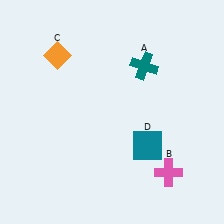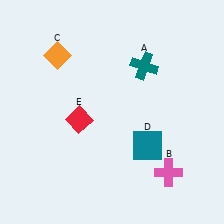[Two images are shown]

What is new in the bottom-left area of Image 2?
A red diamond (E) was added in the bottom-left area of Image 2.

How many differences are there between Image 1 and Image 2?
There is 1 difference between the two images.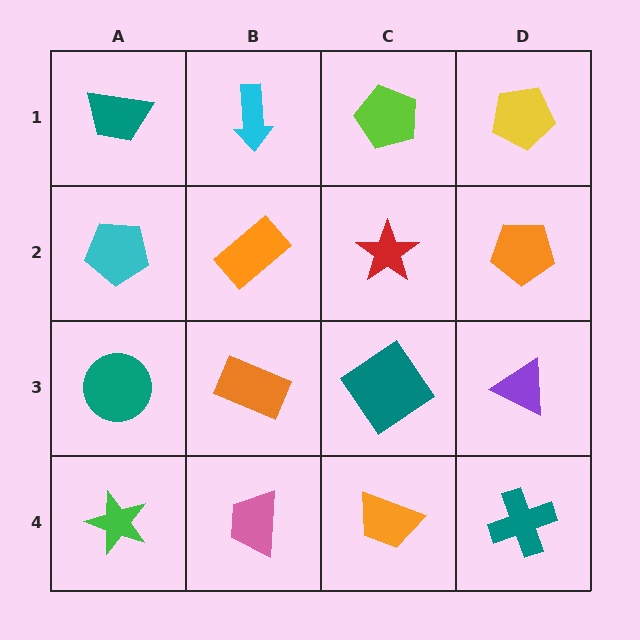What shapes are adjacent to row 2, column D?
A yellow pentagon (row 1, column D), a purple triangle (row 3, column D), a red star (row 2, column C).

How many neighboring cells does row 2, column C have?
4.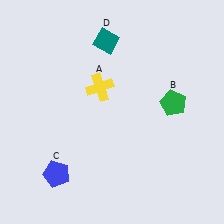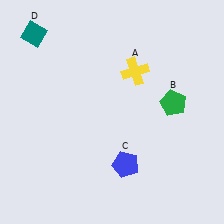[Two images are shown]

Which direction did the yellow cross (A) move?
The yellow cross (A) moved right.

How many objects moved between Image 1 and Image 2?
3 objects moved between the two images.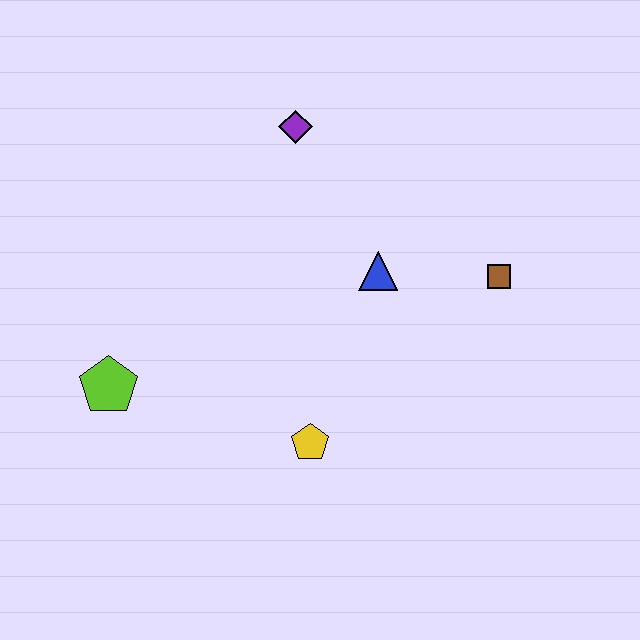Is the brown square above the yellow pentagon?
Yes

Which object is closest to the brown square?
The blue triangle is closest to the brown square.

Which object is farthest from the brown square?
The lime pentagon is farthest from the brown square.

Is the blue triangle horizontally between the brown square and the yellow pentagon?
Yes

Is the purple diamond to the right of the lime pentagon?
Yes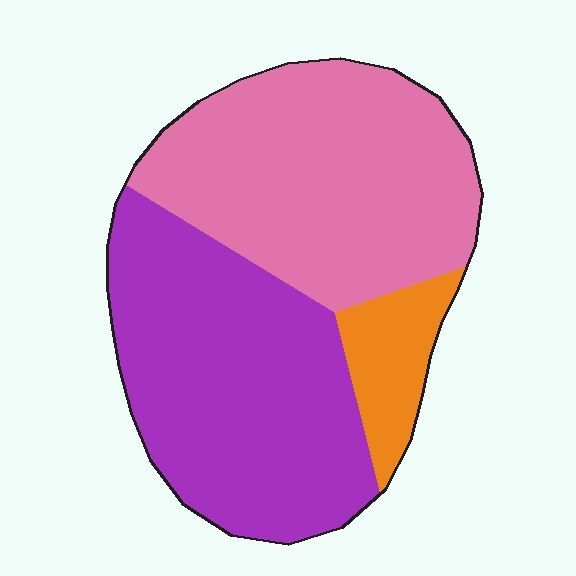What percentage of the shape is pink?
Pink covers around 45% of the shape.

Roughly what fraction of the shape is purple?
Purple covers 46% of the shape.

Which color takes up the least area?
Orange, at roughly 10%.